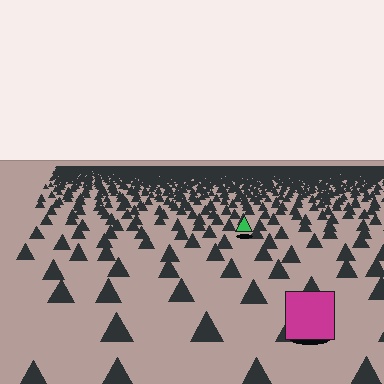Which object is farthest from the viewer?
The green triangle is farthest from the viewer. It appears smaller and the ground texture around it is denser.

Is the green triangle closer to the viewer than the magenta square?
No. The magenta square is closer — you can tell from the texture gradient: the ground texture is coarser near it.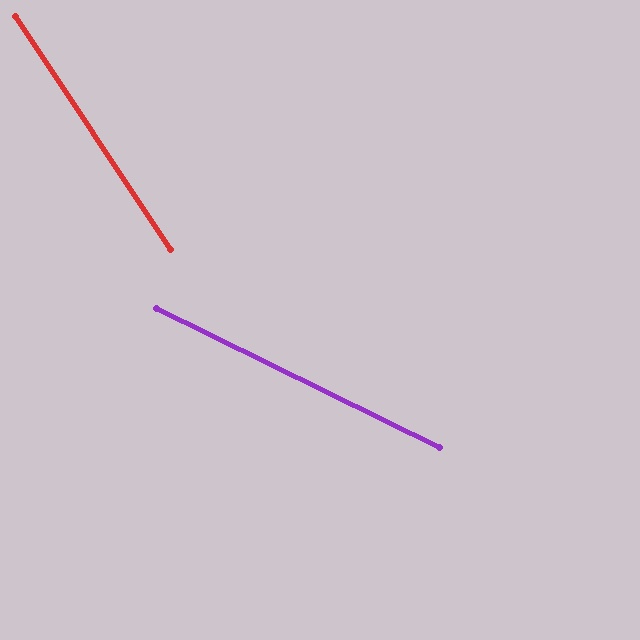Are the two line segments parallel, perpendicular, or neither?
Neither parallel nor perpendicular — they differ by about 30°.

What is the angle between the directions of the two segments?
Approximately 30 degrees.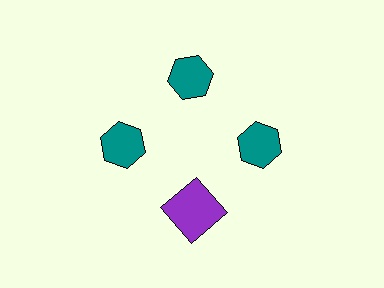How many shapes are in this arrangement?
There are 4 shapes arranged in a ring pattern.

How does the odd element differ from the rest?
It differs in both color (purple instead of teal) and shape (square instead of hexagon).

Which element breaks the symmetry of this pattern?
The purple square at roughly the 6 o'clock position breaks the symmetry. All other shapes are teal hexagons.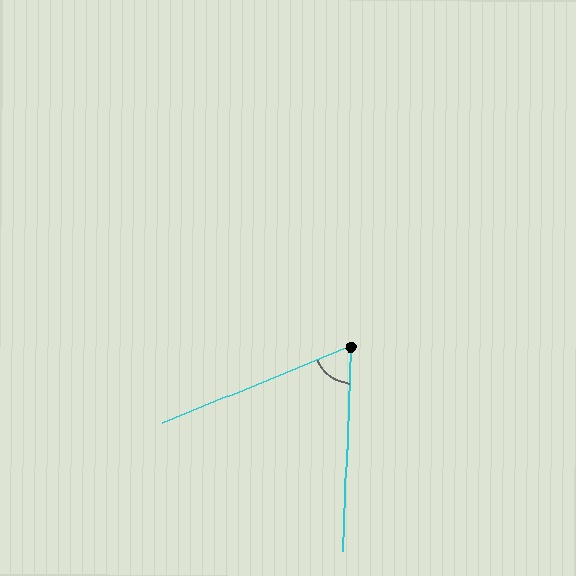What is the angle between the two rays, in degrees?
Approximately 66 degrees.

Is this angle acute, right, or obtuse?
It is acute.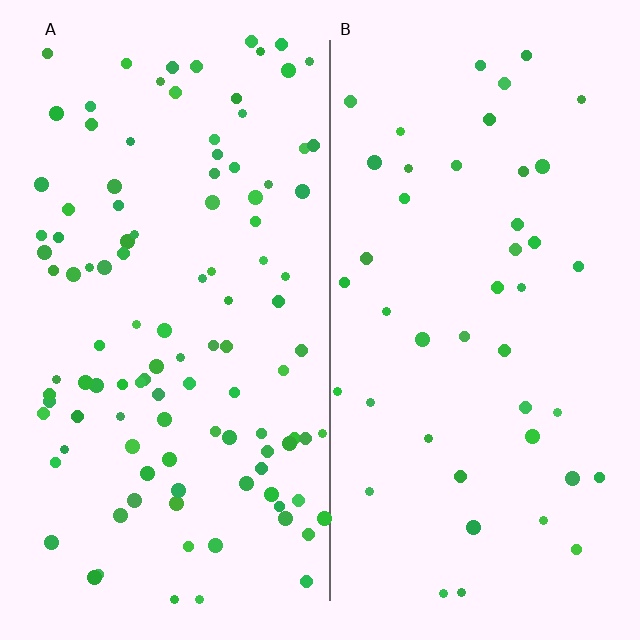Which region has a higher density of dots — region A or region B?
A (the left).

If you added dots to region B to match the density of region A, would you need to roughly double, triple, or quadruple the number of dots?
Approximately double.